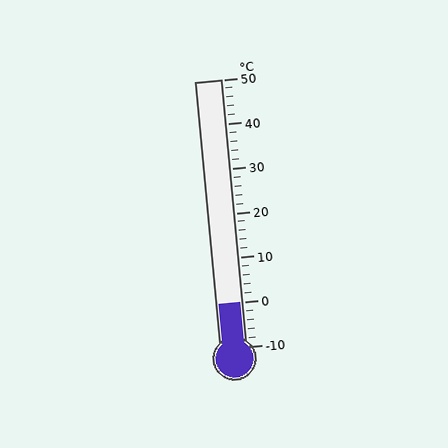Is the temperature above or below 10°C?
The temperature is below 10°C.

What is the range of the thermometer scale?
The thermometer scale ranges from -10°C to 50°C.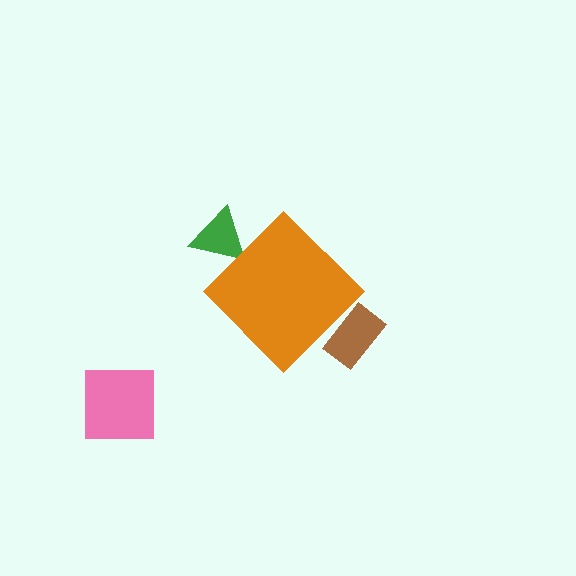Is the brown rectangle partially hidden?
Yes, the brown rectangle is partially hidden behind the orange diamond.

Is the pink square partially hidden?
No, the pink square is fully visible.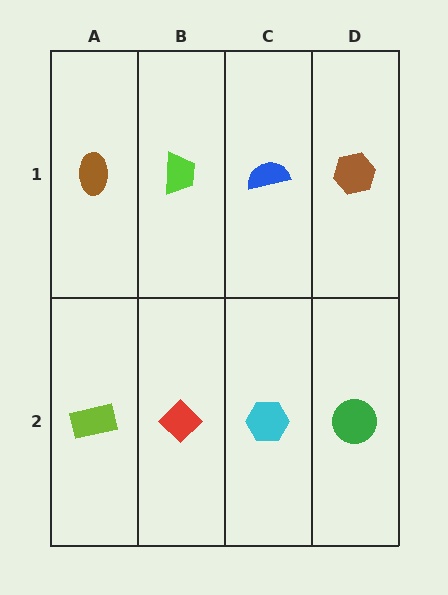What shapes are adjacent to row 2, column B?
A lime trapezoid (row 1, column B), a lime rectangle (row 2, column A), a cyan hexagon (row 2, column C).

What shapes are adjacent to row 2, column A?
A brown ellipse (row 1, column A), a red diamond (row 2, column B).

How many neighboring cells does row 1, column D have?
2.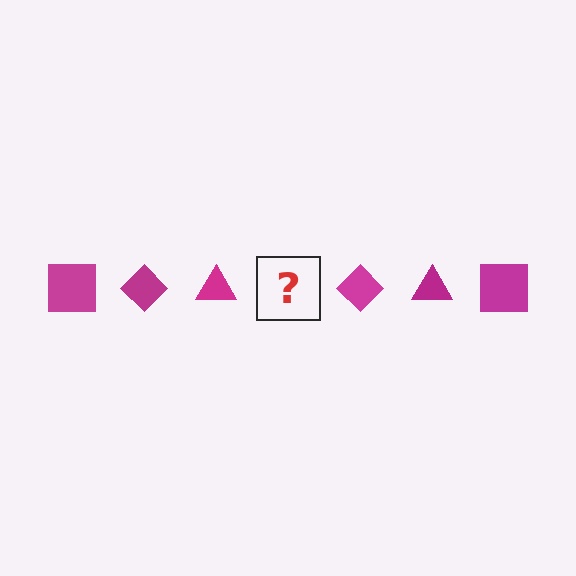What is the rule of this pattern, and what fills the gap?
The rule is that the pattern cycles through square, diamond, triangle shapes in magenta. The gap should be filled with a magenta square.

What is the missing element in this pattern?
The missing element is a magenta square.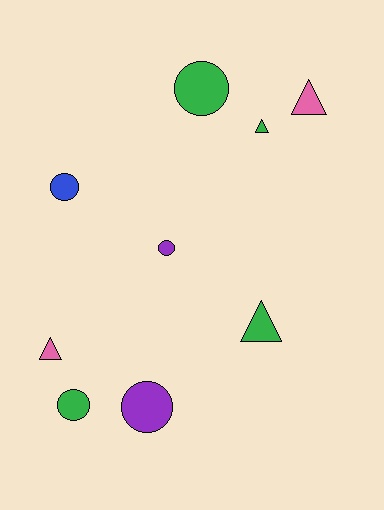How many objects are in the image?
There are 9 objects.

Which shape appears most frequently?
Circle, with 5 objects.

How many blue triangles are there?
There are no blue triangles.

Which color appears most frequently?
Green, with 4 objects.